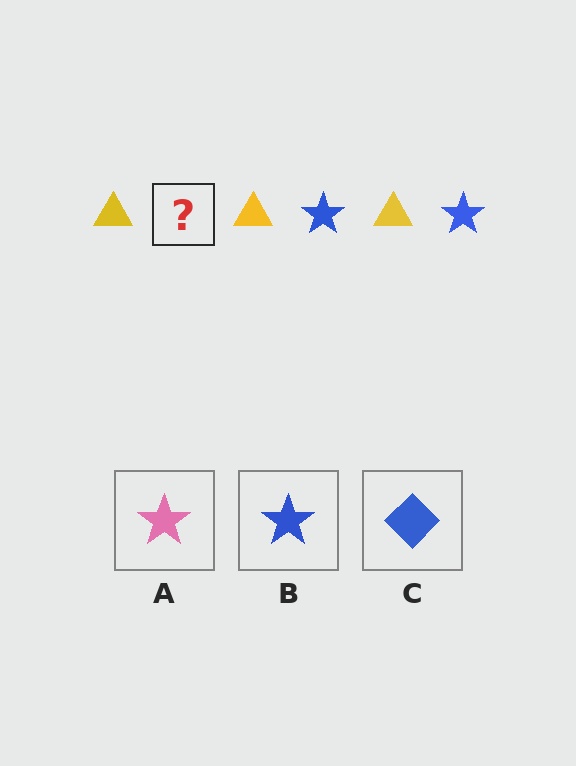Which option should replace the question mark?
Option B.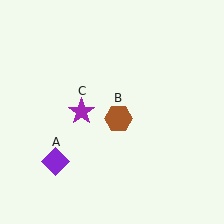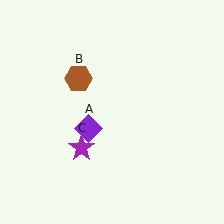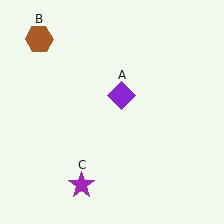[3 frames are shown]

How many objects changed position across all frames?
3 objects changed position: purple diamond (object A), brown hexagon (object B), purple star (object C).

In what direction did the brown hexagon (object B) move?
The brown hexagon (object B) moved up and to the left.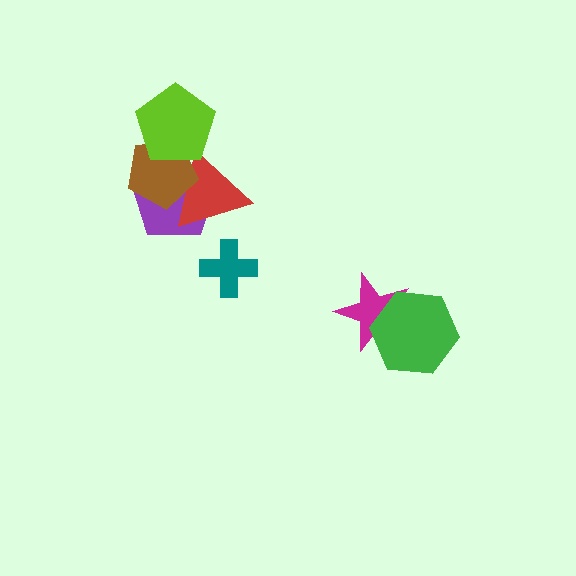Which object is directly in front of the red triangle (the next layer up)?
The brown pentagon is directly in front of the red triangle.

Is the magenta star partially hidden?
Yes, it is partially covered by another shape.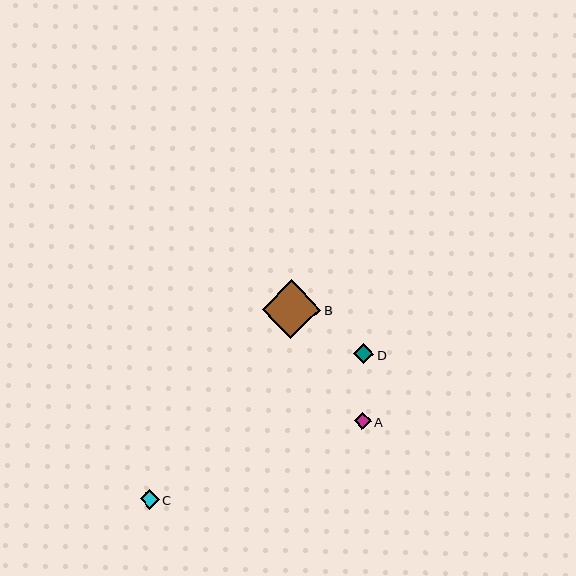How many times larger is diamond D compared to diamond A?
Diamond D is approximately 1.2 times the size of diamond A.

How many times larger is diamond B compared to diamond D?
Diamond B is approximately 2.9 times the size of diamond D.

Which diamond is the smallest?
Diamond A is the smallest with a size of approximately 17 pixels.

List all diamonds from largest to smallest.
From largest to smallest: B, D, C, A.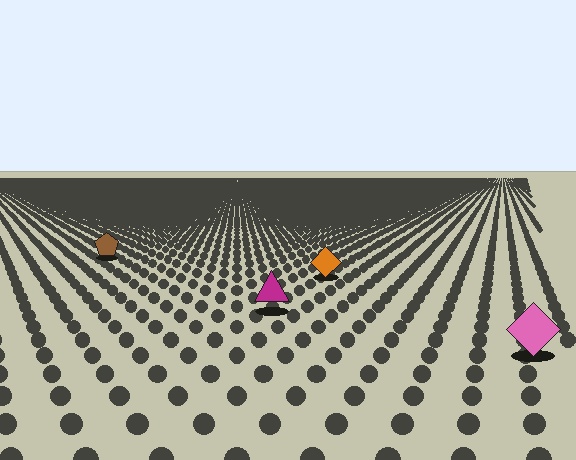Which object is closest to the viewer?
The pink diamond is closest. The texture marks near it are larger and more spread out.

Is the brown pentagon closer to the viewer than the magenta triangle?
No. The magenta triangle is closer — you can tell from the texture gradient: the ground texture is coarser near it.